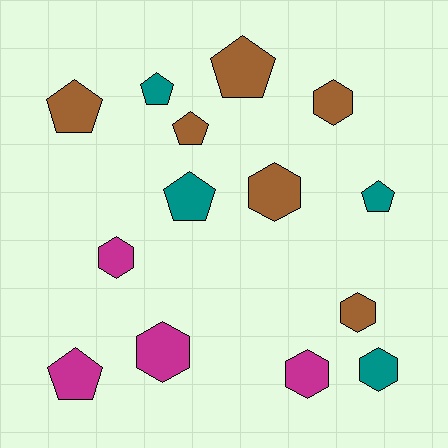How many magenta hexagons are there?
There are 3 magenta hexagons.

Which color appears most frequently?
Brown, with 6 objects.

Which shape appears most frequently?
Hexagon, with 7 objects.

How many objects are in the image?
There are 14 objects.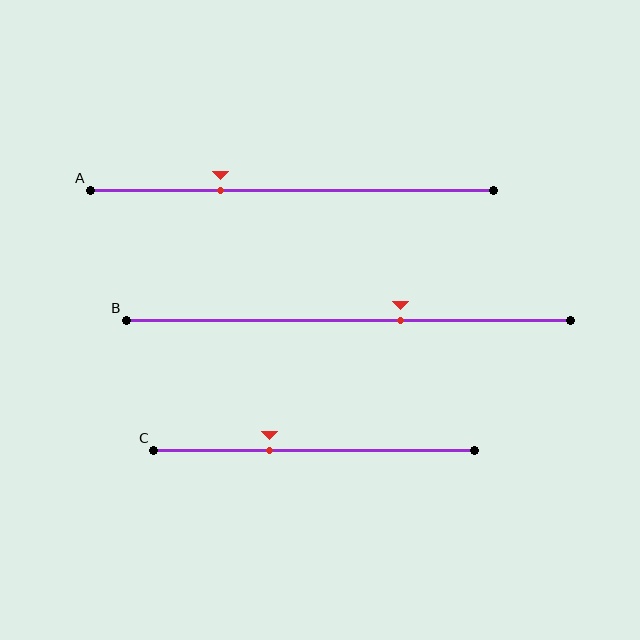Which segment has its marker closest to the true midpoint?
Segment B has its marker closest to the true midpoint.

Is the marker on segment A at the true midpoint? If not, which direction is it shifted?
No, the marker on segment A is shifted to the left by about 18% of the segment length.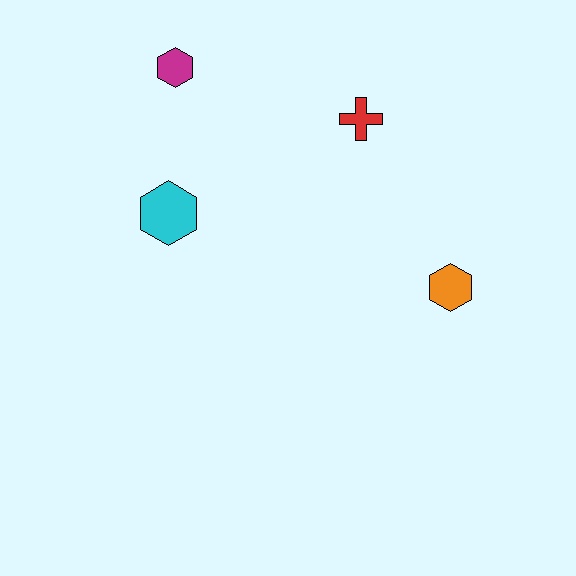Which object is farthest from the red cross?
The cyan hexagon is farthest from the red cross.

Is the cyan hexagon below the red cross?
Yes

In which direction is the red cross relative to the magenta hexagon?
The red cross is to the right of the magenta hexagon.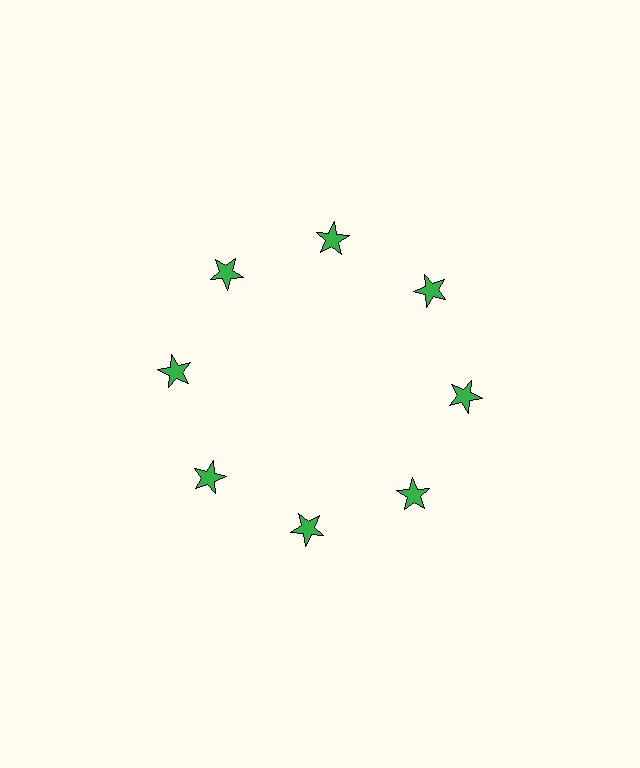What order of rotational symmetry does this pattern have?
This pattern has 8-fold rotational symmetry.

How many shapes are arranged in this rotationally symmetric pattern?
There are 8 shapes, arranged in 8 groups of 1.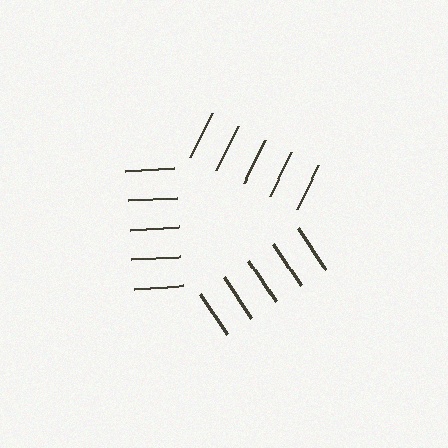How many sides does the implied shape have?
3 sides — the line-ends trace a triangle.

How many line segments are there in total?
15 — 5 along each of the 3 edges.